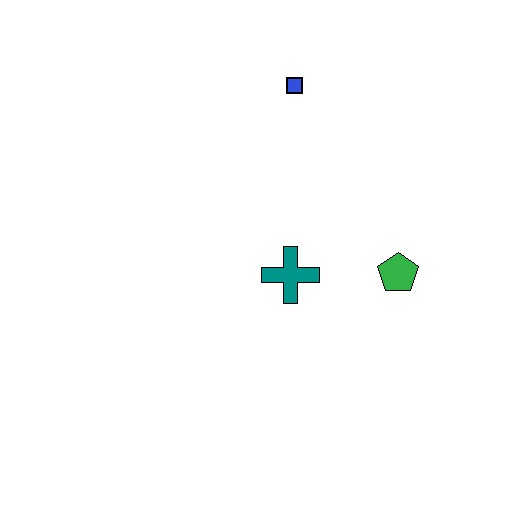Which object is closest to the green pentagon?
The teal cross is closest to the green pentagon.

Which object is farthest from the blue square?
The green pentagon is farthest from the blue square.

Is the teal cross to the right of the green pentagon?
No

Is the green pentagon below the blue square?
Yes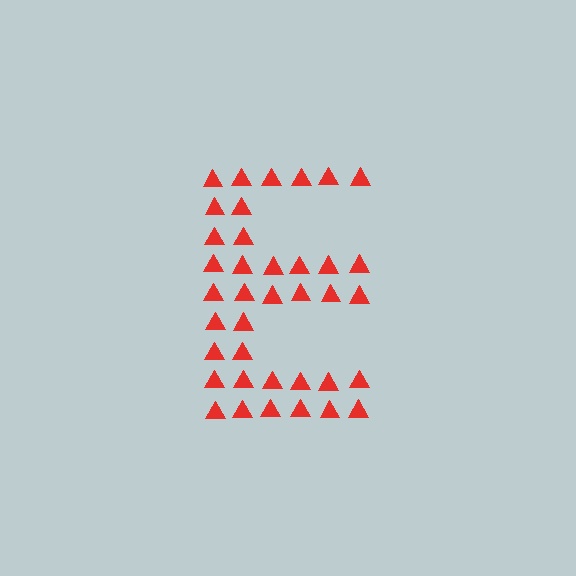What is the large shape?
The large shape is the letter E.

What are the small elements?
The small elements are triangles.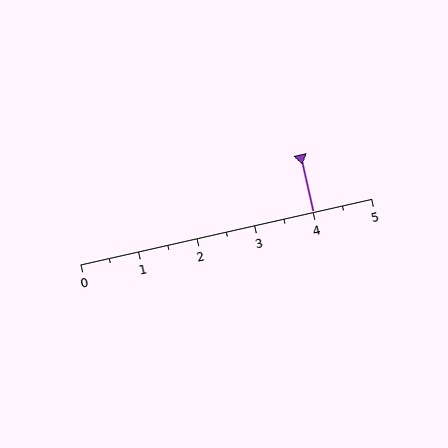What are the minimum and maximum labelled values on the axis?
The axis runs from 0 to 5.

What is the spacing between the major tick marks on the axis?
The major ticks are spaced 1 apart.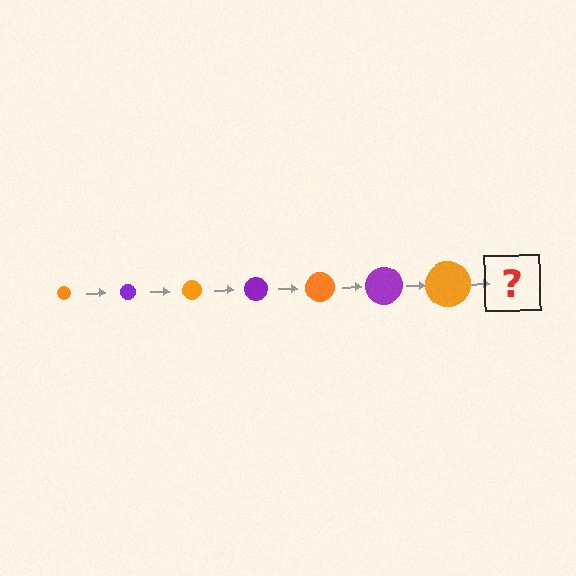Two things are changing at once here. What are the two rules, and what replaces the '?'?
The two rules are that the circle grows larger each step and the color cycles through orange and purple. The '?' should be a purple circle, larger than the previous one.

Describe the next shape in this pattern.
It should be a purple circle, larger than the previous one.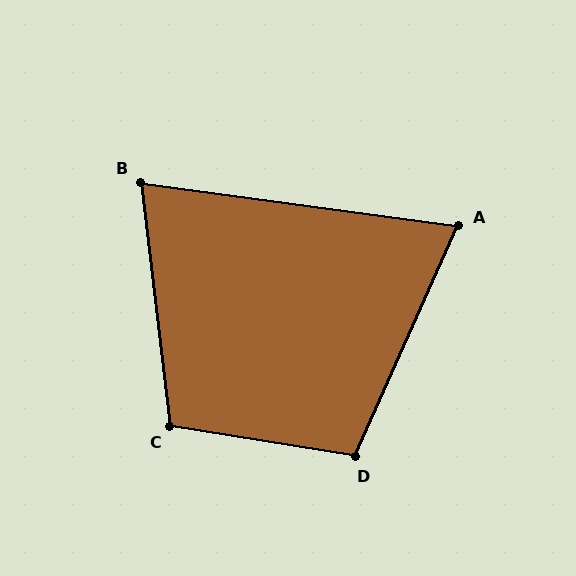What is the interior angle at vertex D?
Approximately 105 degrees (obtuse).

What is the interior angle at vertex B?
Approximately 75 degrees (acute).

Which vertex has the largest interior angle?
C, at approximately 106 degrees.